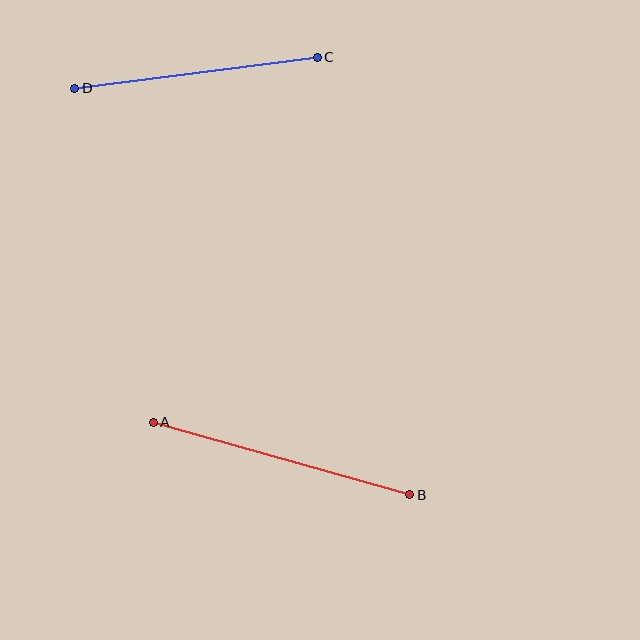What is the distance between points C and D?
The distance is approximately 244 pixels.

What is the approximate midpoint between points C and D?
The midpoint is at approximately (196, 73) pixels.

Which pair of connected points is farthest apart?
Points A and B are farthest apart.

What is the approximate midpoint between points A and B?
The midpoint is at approximately (282, 459) pixels.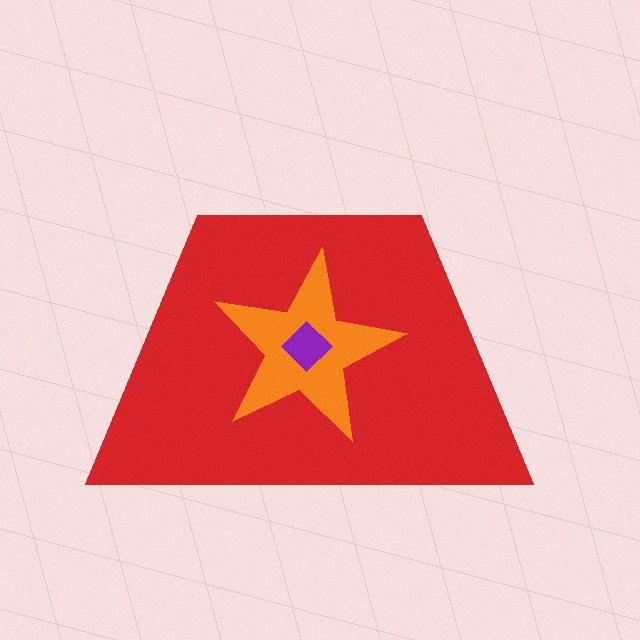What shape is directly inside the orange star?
The purple diamond.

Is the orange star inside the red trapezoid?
Yes.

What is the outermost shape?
The red trapezoid.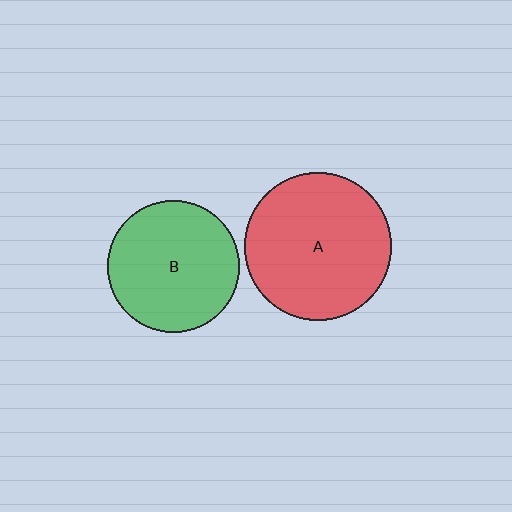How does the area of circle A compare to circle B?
Approximately 1.3 times.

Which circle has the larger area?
Circle A (red).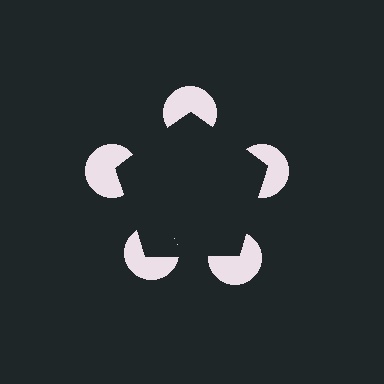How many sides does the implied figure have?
5 sides.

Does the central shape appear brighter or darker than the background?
It typically appears slightly darker than the background, even though no actual brightness change is drawn.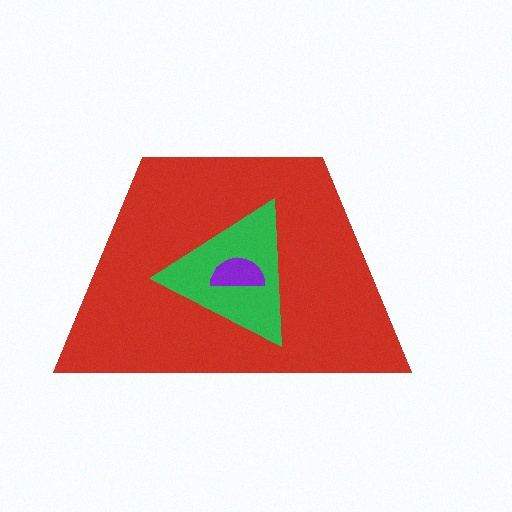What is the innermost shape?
The purple semicircle.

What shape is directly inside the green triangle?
The purple semicircle.